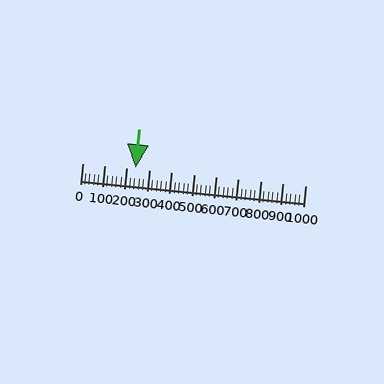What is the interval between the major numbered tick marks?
The major tick marks are spaced 100 units apart.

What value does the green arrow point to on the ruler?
The green arrow points to approximately 240.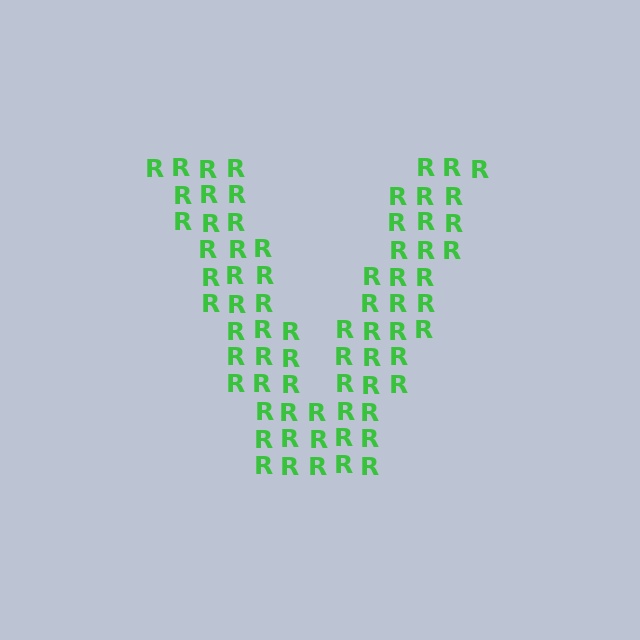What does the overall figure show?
The overall figure shows the letter V.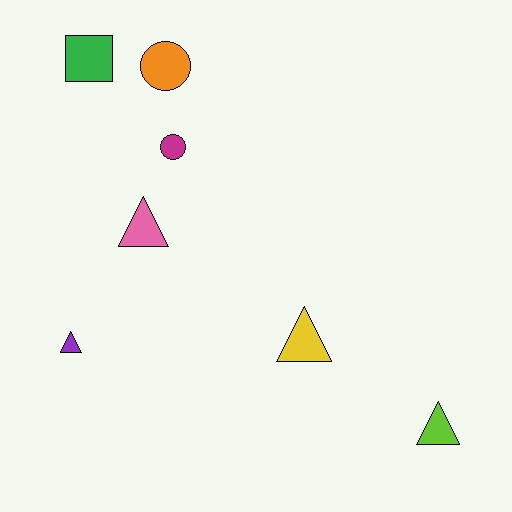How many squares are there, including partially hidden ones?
There is 1 square.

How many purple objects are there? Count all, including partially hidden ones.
There is 1 purple object.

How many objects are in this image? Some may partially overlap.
There are 7 objects.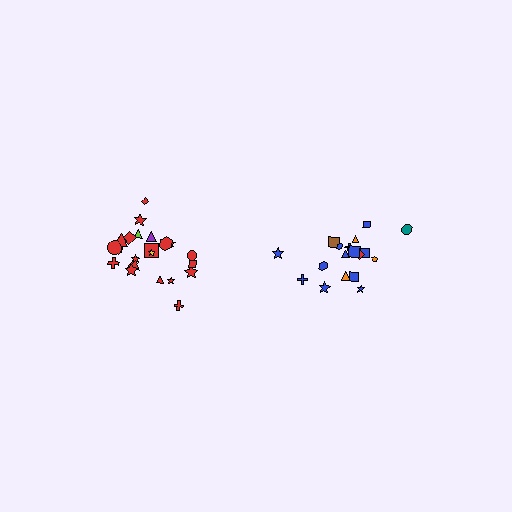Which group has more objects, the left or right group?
The left group.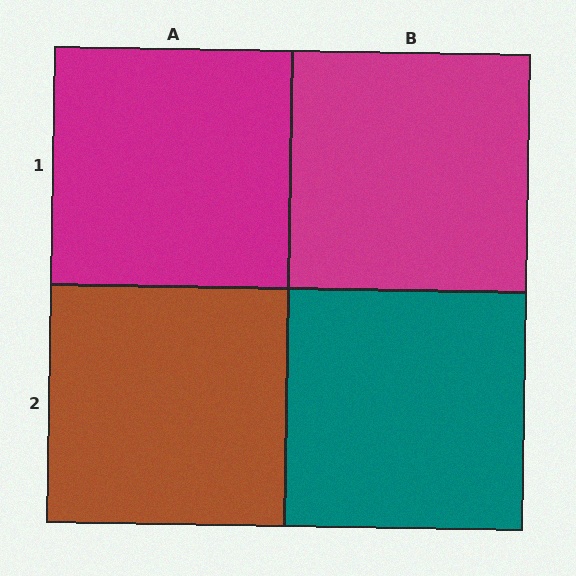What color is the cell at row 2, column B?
Teal.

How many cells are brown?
1 cell is brown.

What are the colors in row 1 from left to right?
Magenta, magenta.